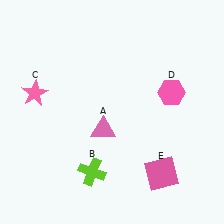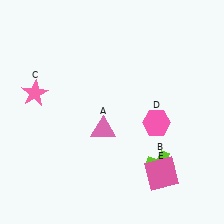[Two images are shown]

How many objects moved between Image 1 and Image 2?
2 objects moved between the two images.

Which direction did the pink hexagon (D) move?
The pink hexagon (D) moved down.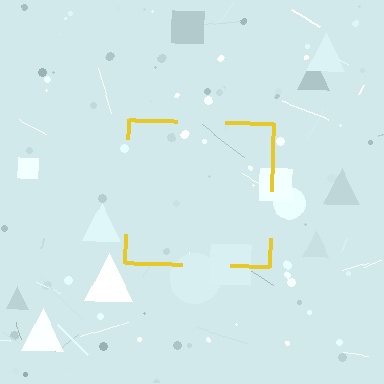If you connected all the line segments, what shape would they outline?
They would outline a square.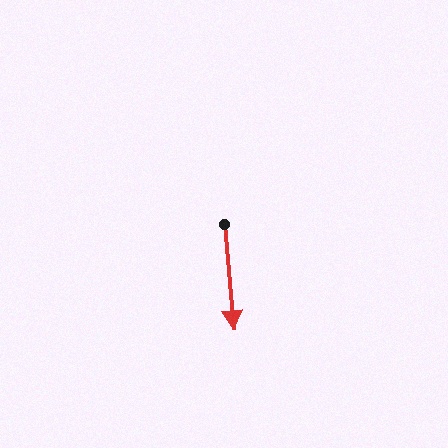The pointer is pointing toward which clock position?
Roughly 6 o'clock.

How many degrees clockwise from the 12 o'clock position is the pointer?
Approximately 175 degrees.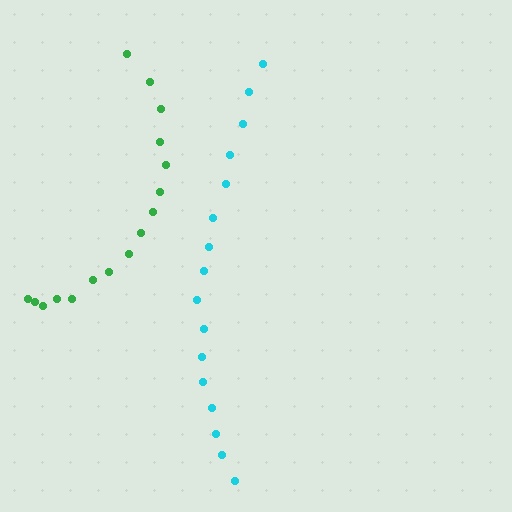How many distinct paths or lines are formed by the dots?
There are 2 distinct paths.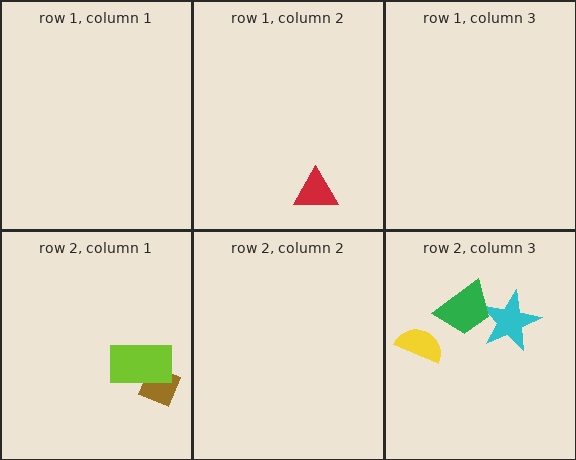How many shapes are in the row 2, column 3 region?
3.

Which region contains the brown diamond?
The row 2, column 1 region.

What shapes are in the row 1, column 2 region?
The red triangle.